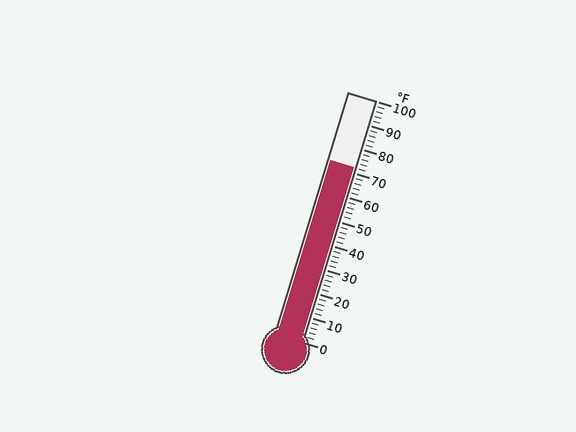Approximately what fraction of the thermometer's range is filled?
The thermometer is filled to approximately 70% of its range.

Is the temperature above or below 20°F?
The temperature is above 20°F.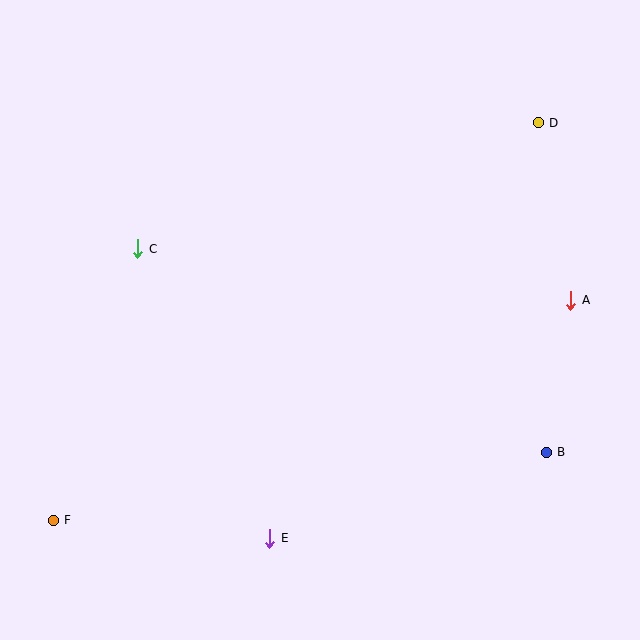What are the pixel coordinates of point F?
Point F is at (53, 520).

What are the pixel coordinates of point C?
Point C is at (138, 249).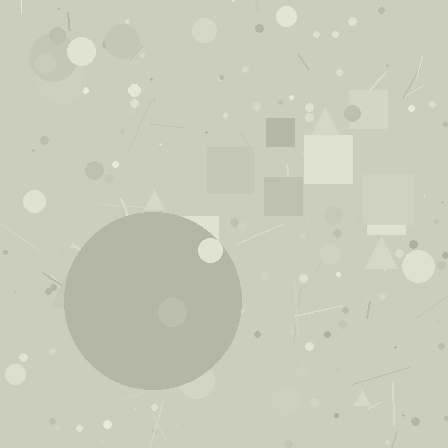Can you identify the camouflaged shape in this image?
The camouflaged shape is a circle.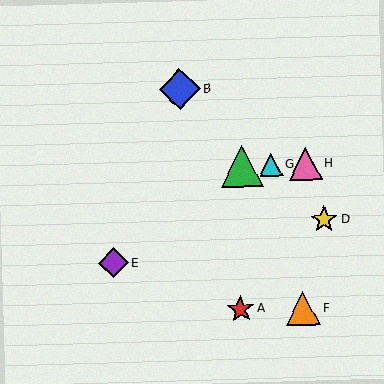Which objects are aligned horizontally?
Objects C, G, H are aligned horizontally.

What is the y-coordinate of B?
Object B is at y≈89.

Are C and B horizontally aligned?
No, C is at y≈166 and B is at y≈89.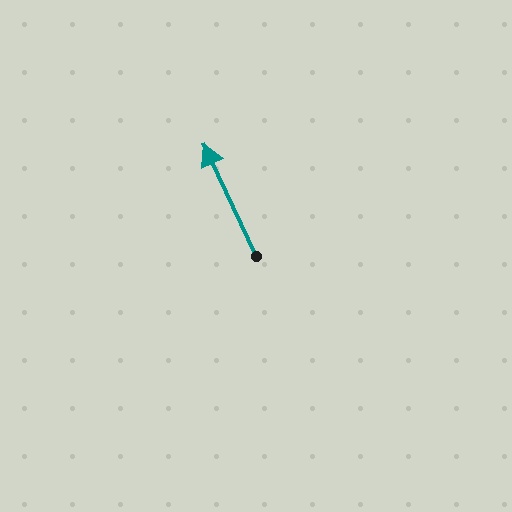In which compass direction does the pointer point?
Northwest.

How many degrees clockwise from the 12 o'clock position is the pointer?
Approximately 335 degrees.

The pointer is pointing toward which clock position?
Roughly 11 o'clock.